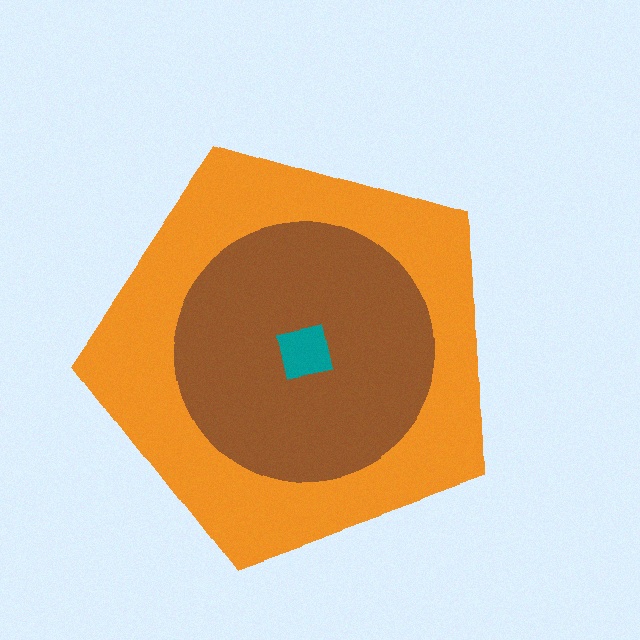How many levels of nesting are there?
3.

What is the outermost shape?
The orange pentagon.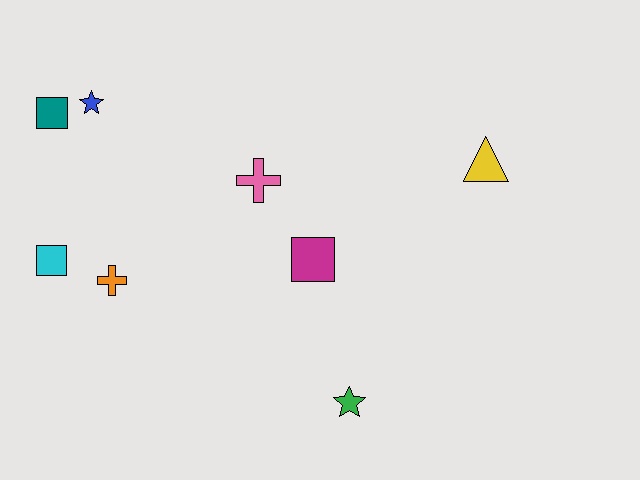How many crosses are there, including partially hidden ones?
There are 2 crosses.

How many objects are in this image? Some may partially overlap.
There are 8 objects.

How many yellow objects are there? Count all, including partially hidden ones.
There is 1 yellow object.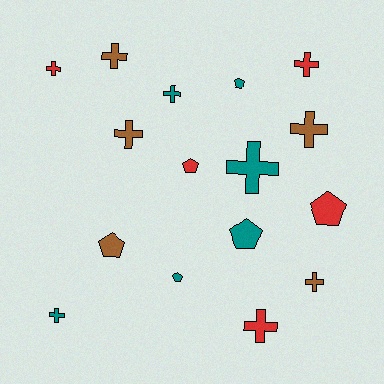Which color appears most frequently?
Teal, with 6 objects.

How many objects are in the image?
There are 16 objects.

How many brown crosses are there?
There are 4 brown crosses.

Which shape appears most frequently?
Cross, with 10 objects.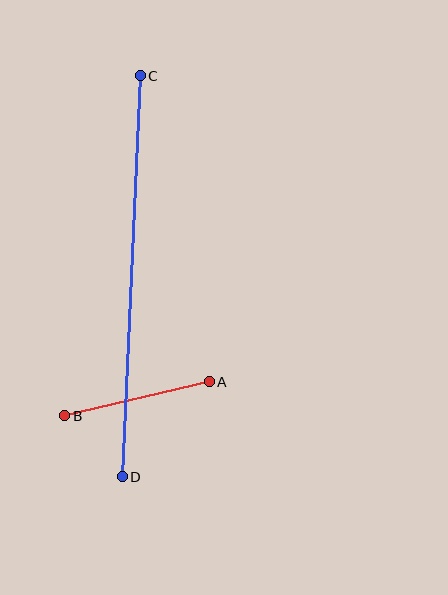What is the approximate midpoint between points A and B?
The midpoint is at approximately (137, 399) pixels.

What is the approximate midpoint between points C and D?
The midpoint is at approximately (131, 276) pixels.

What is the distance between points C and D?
The distance is approximately 401 pixels.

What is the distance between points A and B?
The distance is approximately 149 pixels.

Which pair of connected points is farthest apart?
Points C and D are farthest apart.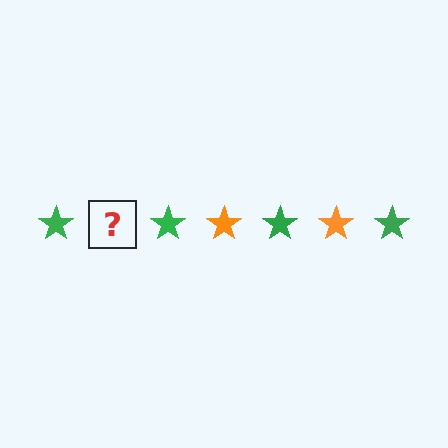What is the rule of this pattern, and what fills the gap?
The rule is that the pattern cycles through green, orange stars. The gap should be filled with an orange star.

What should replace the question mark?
The question mark should be replaced with an orange star.